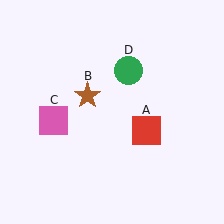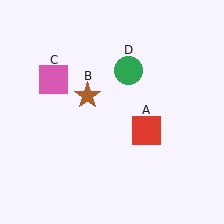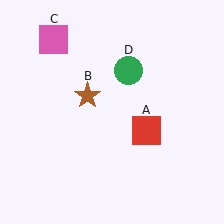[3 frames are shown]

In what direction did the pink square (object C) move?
The pink square (object C) moved up.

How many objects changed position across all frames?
1 object changed position: pink square (object C).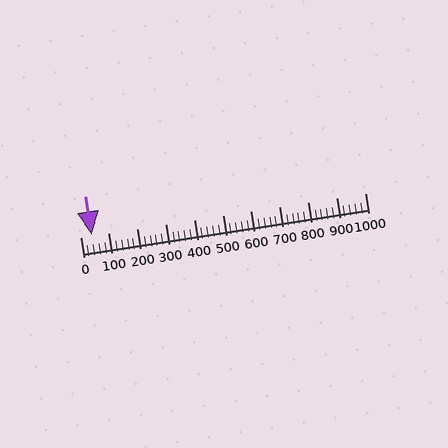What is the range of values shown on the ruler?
The ruler shows values from 0 to 1000.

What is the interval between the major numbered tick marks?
The major tick marks are spaced 100 units apart.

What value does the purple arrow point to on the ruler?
The purple arrow points to approximately 40.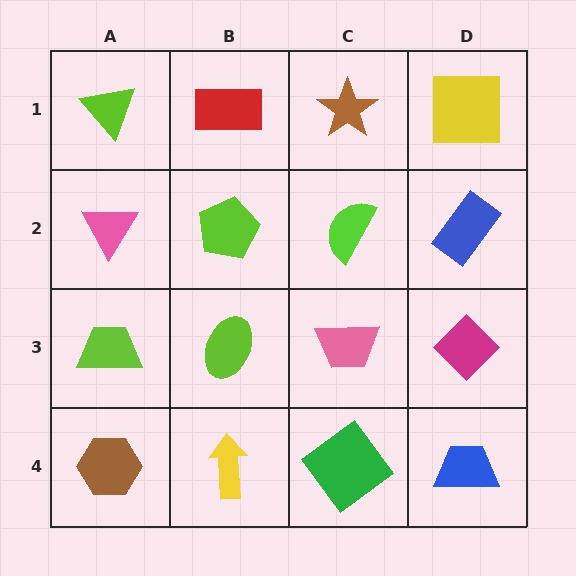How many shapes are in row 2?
4 shapes.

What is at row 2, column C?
A lime semicircle.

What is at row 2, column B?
A lime pentagon.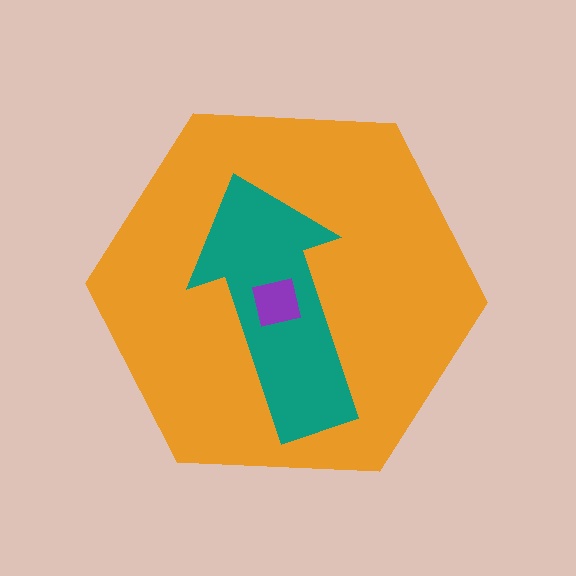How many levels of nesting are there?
3.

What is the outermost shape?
The orange hexagon.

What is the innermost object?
The purple square.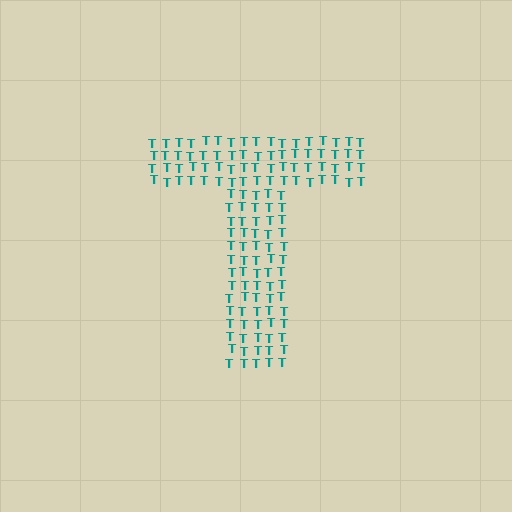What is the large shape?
The large shape is the letter T.